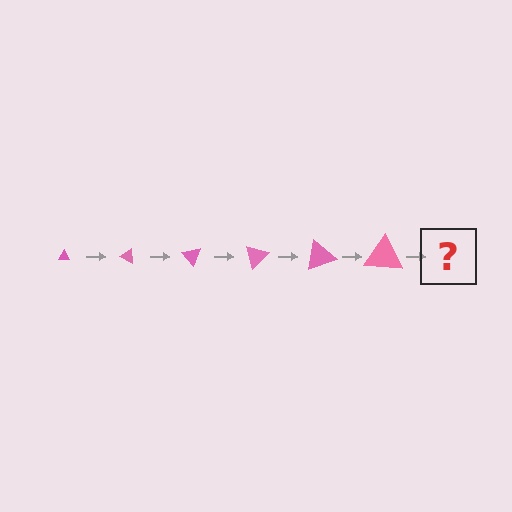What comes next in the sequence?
The next element should be a triangle, larger than the previous one and rotated 150 degrees from the start.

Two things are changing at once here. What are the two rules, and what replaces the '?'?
The two rules are that the triangle grows larger each step and it rotates 25 degrees each step. The '?' should be a triangle, larger than the previous one and rotated 150 degrees from the start.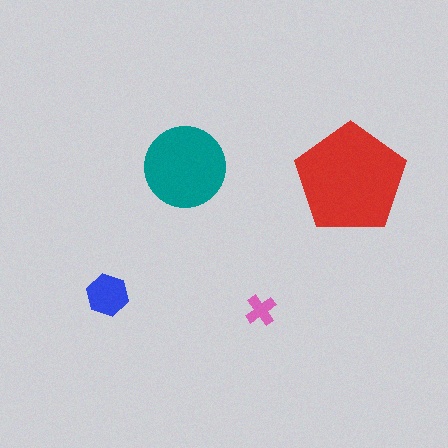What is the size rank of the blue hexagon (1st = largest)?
3rd.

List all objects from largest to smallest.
The red pentagon, the teal circle, the blue hexagon, the pink cross.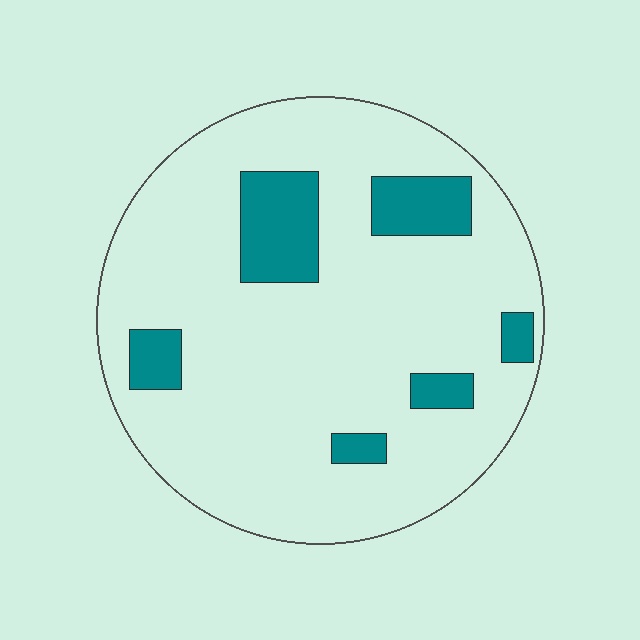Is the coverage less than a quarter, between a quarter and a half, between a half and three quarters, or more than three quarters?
Less than a quarter.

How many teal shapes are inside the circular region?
6.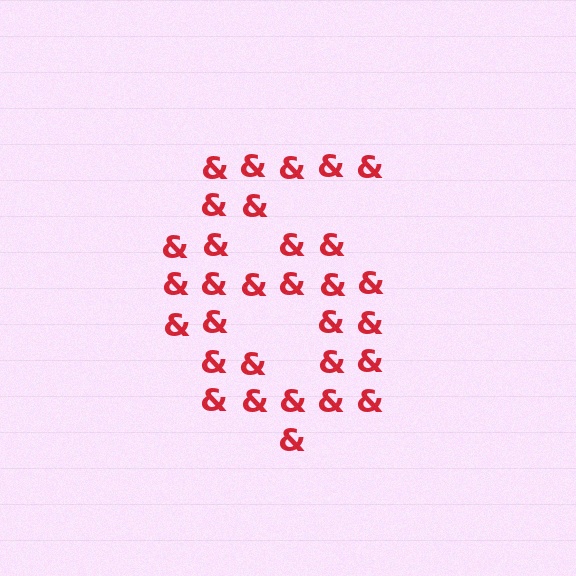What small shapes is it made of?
It is made of small ampersands.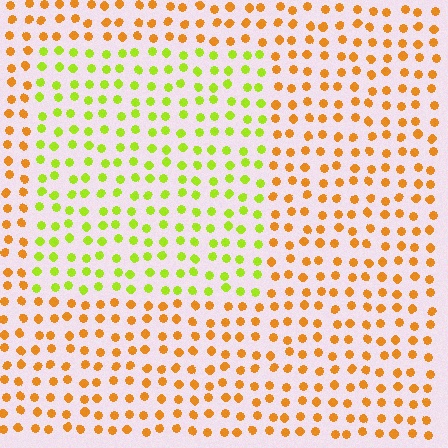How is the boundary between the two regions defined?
The boundary is defined purely by a slight shift in hue (about 50 degrees). Spacing, size, and orientation are identical on both sides.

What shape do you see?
I see a rectangle.